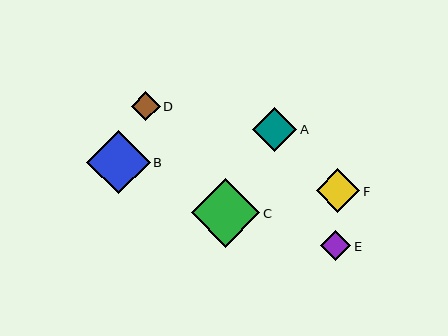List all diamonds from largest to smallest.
From largest to smallest: C, B, A, F, E, D.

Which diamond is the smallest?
Diamond D is the smallest with a size of approximately 29 pixels.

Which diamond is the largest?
Diamond C is the largest with a size of approximately 68 pixels.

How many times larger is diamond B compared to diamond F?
Diamond B is approximately 1.4 times the size of diamond F.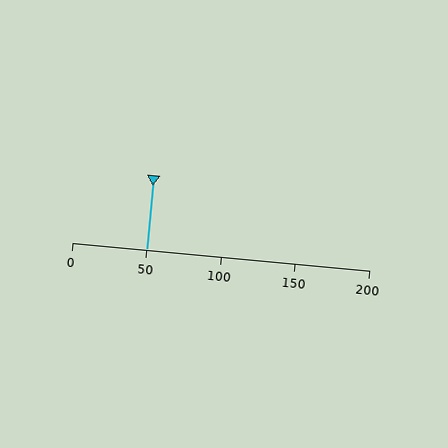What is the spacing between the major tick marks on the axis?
The major ticks are spaced 50 apart.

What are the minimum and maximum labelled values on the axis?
The axis runs from 0 to 200.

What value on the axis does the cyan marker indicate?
The marker indicates approximately 50.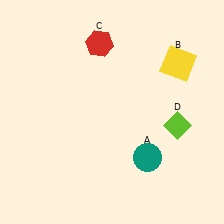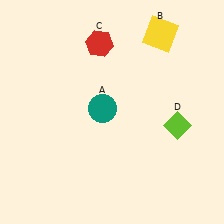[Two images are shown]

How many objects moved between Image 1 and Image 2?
2 objects moved between the two images.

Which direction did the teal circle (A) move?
The teal circle (A) moved up.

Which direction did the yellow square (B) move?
The yellow square (B) moved up.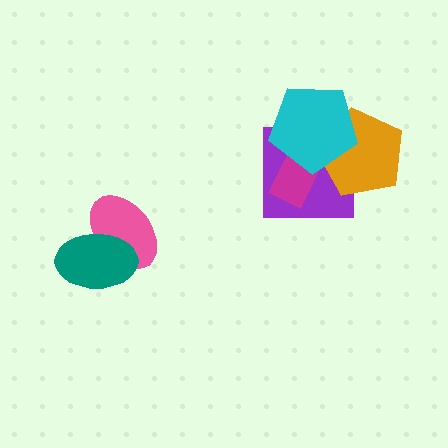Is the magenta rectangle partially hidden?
Yes, it is partially covered by another shape.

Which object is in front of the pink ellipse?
The teal ellipse is in front of the pink ellipse.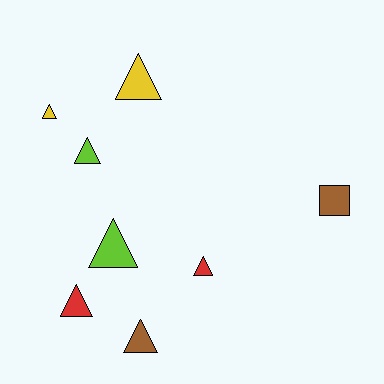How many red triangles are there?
There are 2 red triangles.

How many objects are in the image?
There are 8 objects.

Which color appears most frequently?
Brown, with 2 objects.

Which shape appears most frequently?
Triangle, with 7 objects.